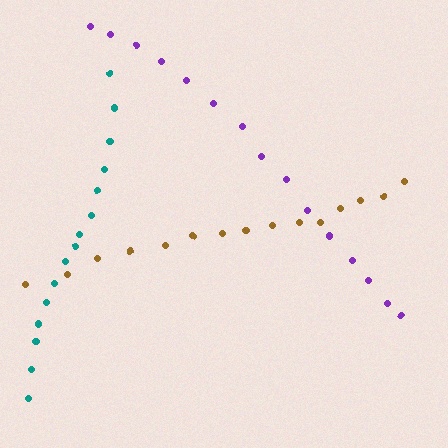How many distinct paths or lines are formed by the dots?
There are 3 distinct paths.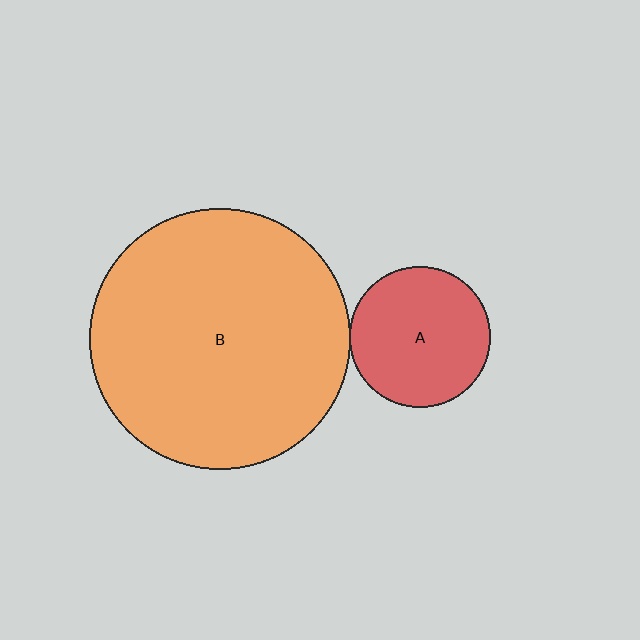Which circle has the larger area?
Circle B (orange).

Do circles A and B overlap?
Yes.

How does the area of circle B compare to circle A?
Approximately 3.4 times.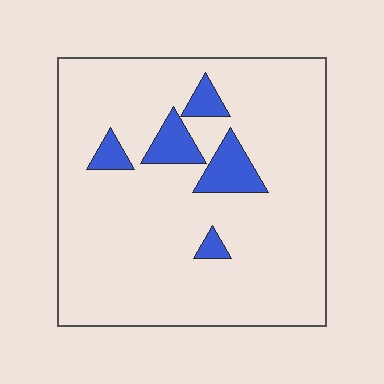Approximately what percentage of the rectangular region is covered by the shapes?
Approximately 10%.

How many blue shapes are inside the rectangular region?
5.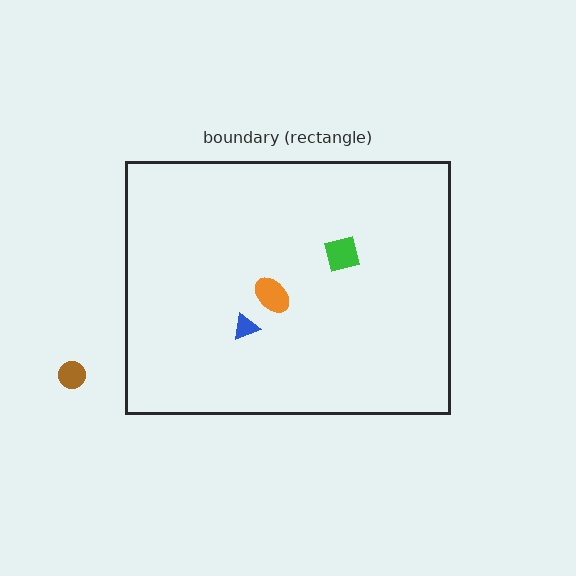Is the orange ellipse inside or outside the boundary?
Inside.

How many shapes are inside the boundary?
3 inside, 1 outside.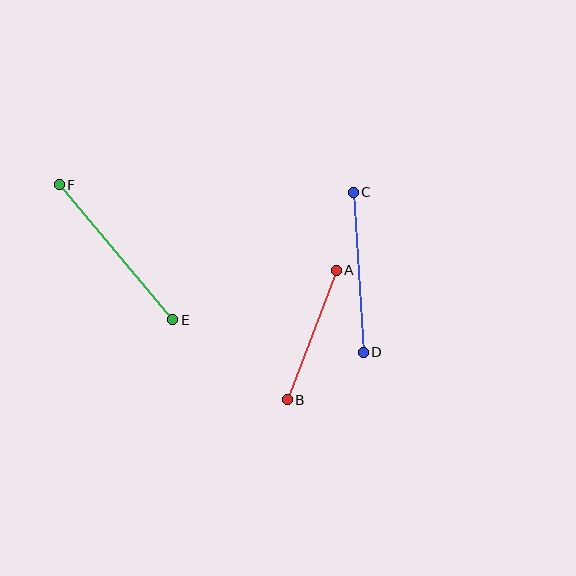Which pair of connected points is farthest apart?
Points E and F are farthest apart.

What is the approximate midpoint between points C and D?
The midpoint is at approximately (358, 272) pixels.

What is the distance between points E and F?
The distance is approximately 176 pixels.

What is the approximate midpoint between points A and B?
The midpoint is at approximately (312, 335) pixels.